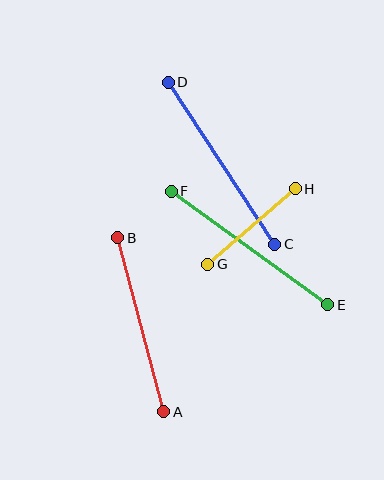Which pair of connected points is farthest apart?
Points C and D are farthest apart.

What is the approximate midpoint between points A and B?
The midpoint is at approximately (141, 325) pixels.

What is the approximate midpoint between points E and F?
The midpoint is at approximately (249, 248) pixels.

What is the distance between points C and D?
The distance is approximately 194 pixels.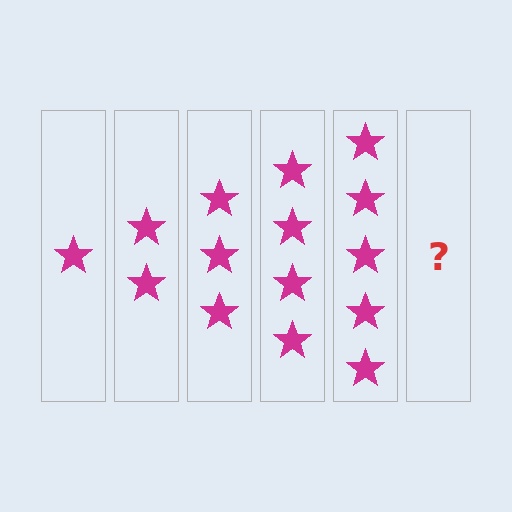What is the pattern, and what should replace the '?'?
The pattern is that each step adds one more star. The '?' should be 6 stars.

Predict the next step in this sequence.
The next step is 6 stars.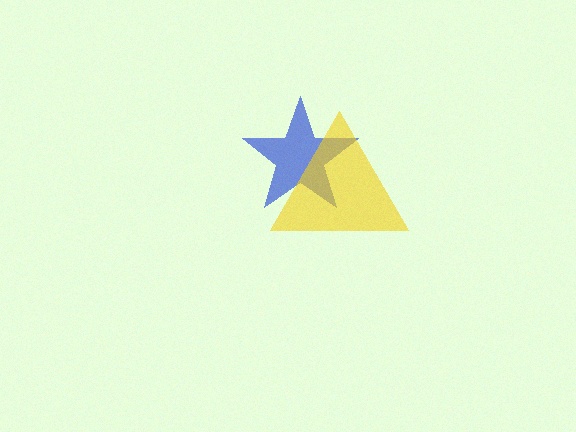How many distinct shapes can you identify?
There are 2 distinct shapes: a blue star, a yellow triangle.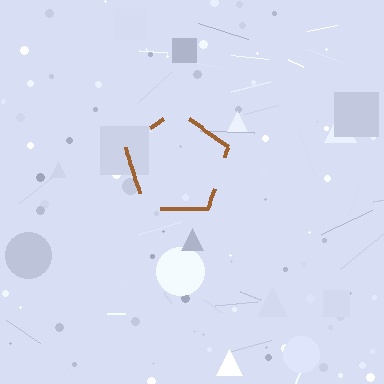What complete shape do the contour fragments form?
The contour fragments form a pentagon.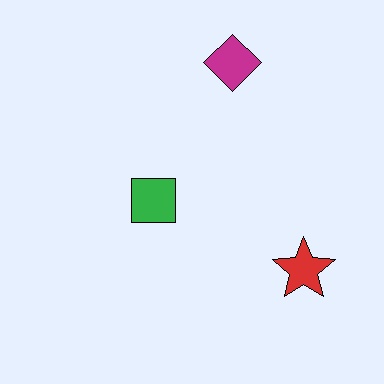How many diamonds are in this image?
There is 1 diamond.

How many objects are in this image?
There are 3 objects.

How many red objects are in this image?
There is 1 red object.